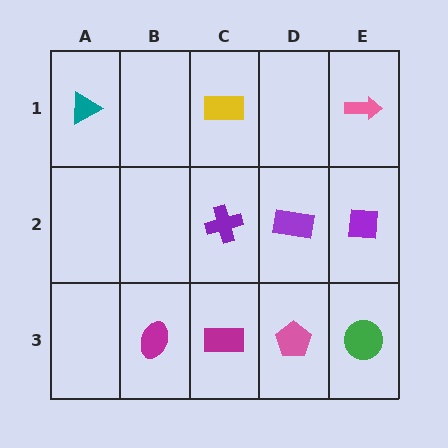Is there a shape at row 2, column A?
No, that cell is empty.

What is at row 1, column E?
A pink arrow.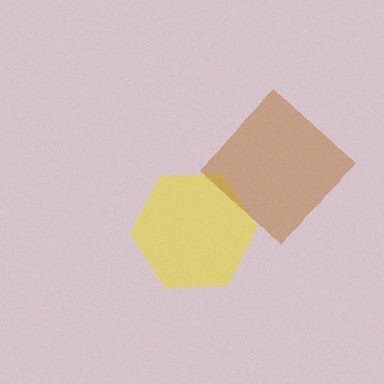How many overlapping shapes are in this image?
There are 2 overlapping shapes in the image.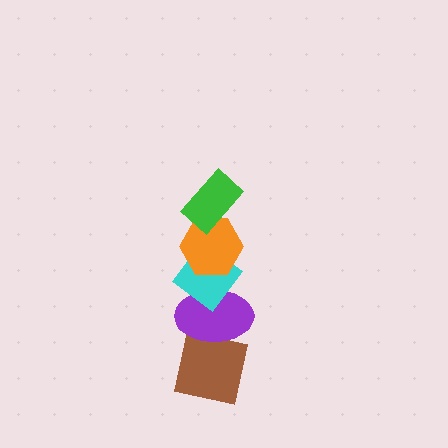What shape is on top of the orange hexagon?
The green rectangle is on top of the orange hexagon.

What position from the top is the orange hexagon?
The orange hexagon is 2nd from the top.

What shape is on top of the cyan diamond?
The orange hexagon is on top of the cyan diamond.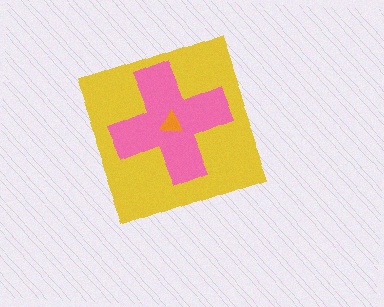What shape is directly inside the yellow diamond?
The pink cross.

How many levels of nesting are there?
3.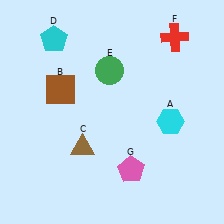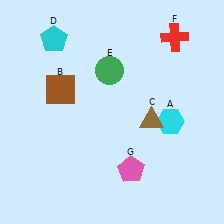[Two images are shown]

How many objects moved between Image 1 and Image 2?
1 object moved between the two images.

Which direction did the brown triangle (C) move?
The brown triangle (C) moved right.